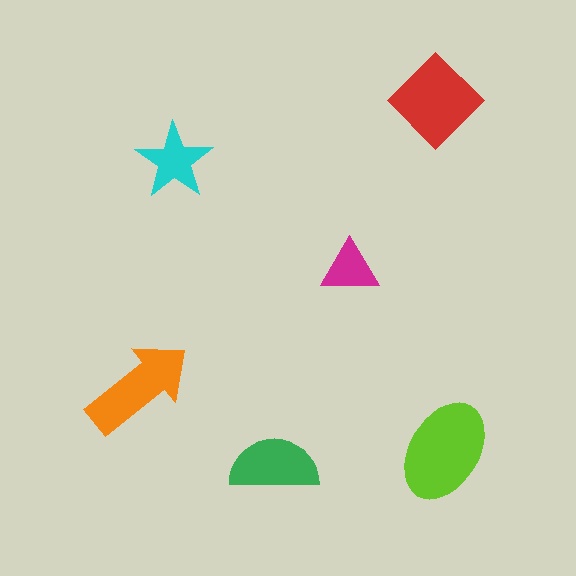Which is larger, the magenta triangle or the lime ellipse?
The lime ellipse.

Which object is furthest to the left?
The orange arrow is leftmost.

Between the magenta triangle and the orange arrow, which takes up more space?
The orange arrow.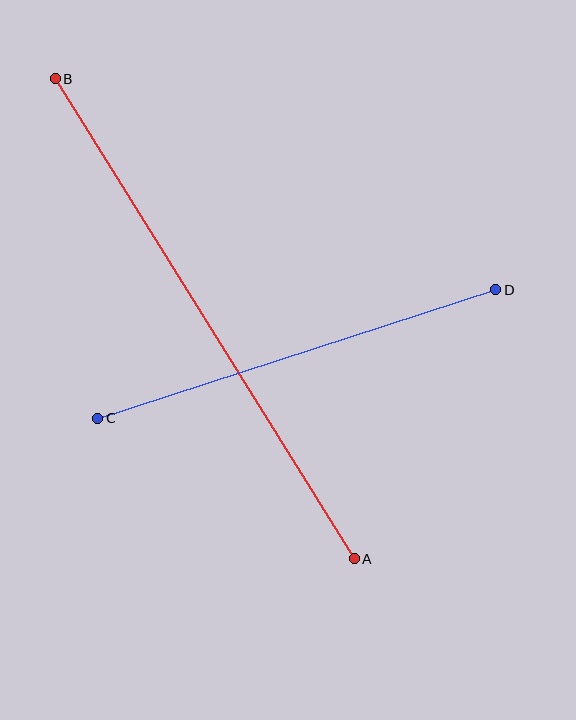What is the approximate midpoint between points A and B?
The midpoint is at approximately (205, 319) pixels.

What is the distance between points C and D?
The distance is approximately 418 pixels.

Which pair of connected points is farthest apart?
Points A and B are farthest apart.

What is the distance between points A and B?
The distance is approximately 565 pixels.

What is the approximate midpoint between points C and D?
The midpoint is at approximately (297, 354) pixels.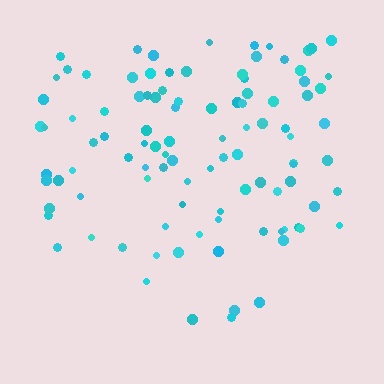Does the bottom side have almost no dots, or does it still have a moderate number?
Still a moderate number, just noticeably fewer than the top.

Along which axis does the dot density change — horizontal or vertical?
Vertical.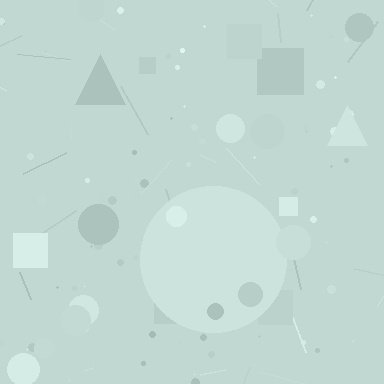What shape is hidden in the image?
A circle is hidden in the image.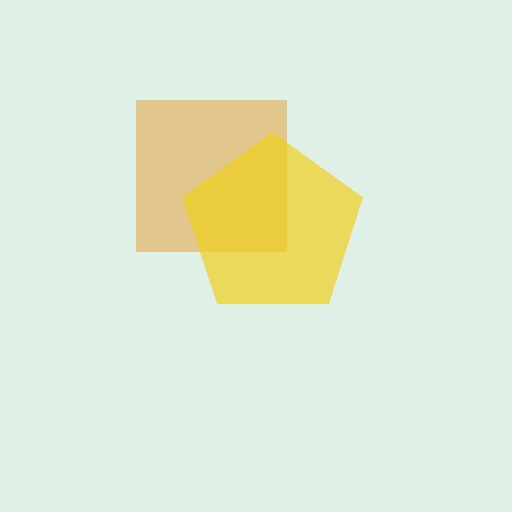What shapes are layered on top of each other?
The layered shapes are: an orange square, a yellow pentagon.